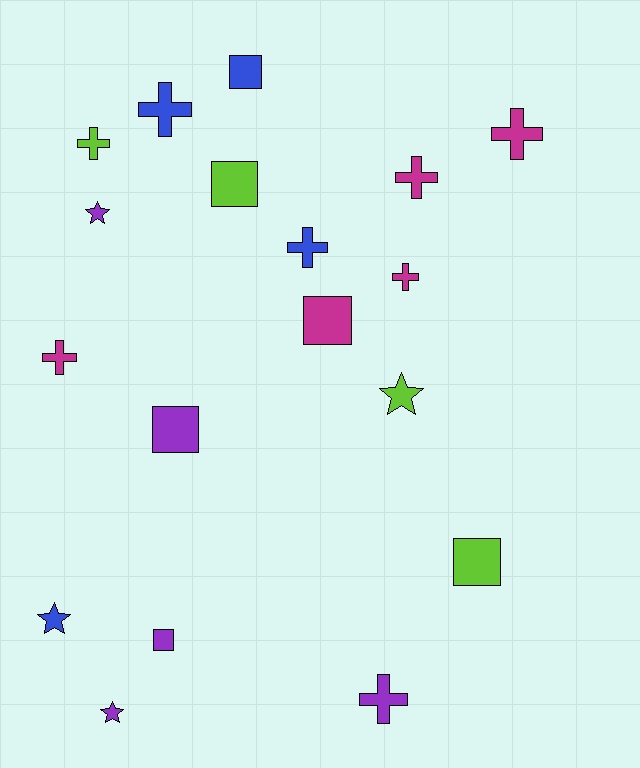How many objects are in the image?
There are 18 objects.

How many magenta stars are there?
There are no magenta stars.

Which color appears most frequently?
Purple, with 5 objects.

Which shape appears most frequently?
Cross, with 8 objects.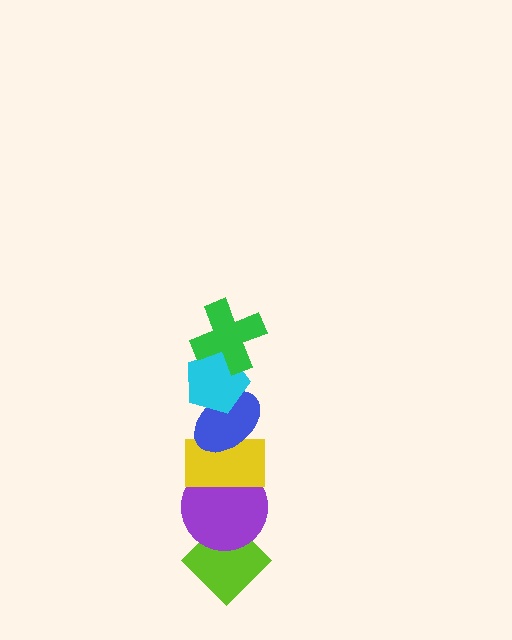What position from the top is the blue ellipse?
The blue ellipse is 3rd from the top.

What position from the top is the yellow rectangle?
The yellow rectangle is 4th from the top.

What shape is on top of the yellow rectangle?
The blue ellipse is on top of the yellow rectangle.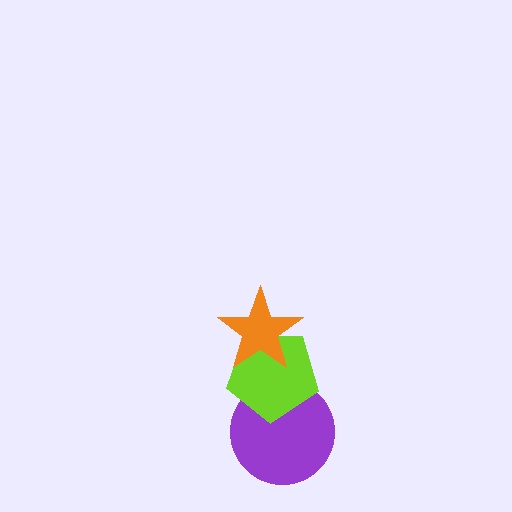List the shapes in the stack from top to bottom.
From top to bottom: the orange star, the lime pentagon, the purple circle.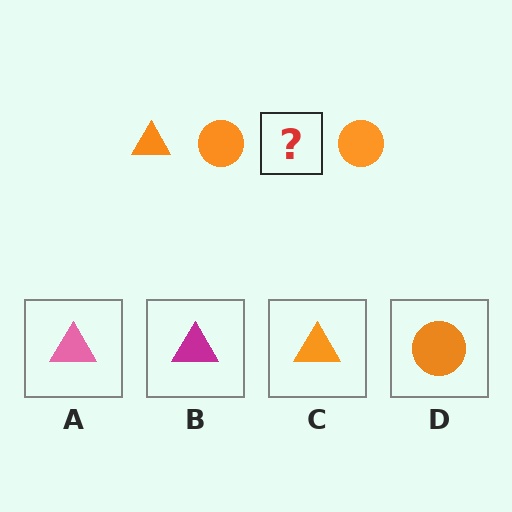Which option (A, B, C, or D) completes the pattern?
C.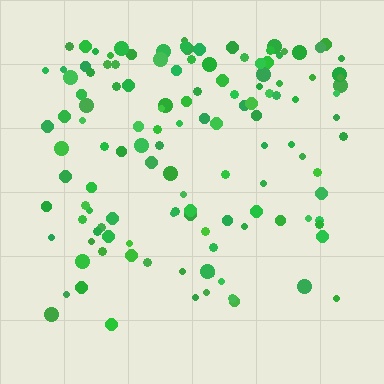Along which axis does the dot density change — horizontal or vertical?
Vertical.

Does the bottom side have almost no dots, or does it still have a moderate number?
Still a moderate number, just noticeably fewer than the top.